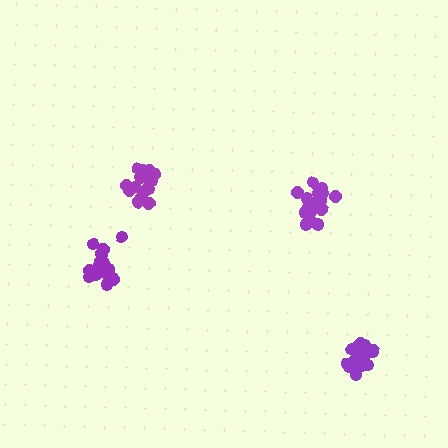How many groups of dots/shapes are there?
There are 4 groups.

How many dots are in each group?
Group 1: 21 dots, Group 2: 19 dots, Group 3: 19 dots, Group 4: 17 dots (76 total).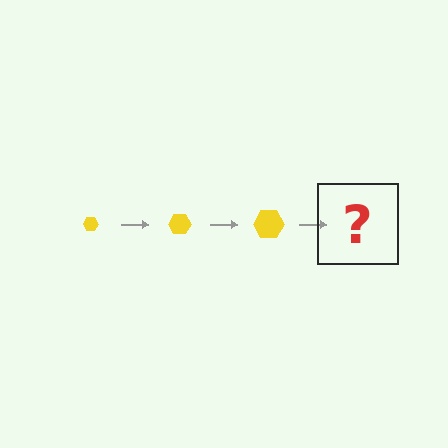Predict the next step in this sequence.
The next step is a yellow hexagon, larger than the previous one.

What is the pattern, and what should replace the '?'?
The pattern is that the hexagon gets progressively larger each step. The '?' should be a yellow hexagon, larger than the previous one.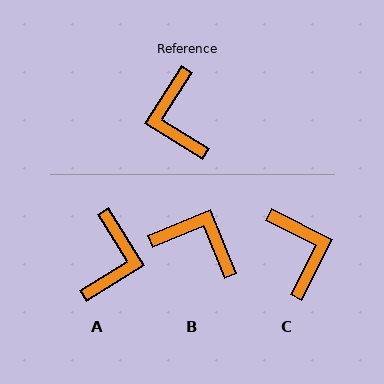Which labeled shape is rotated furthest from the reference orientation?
C, about 175 degrees away.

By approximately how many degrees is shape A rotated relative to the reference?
Approximately 154 degrees counter-clockwise.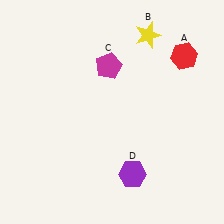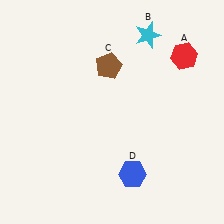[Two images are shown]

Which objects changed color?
B changed from yellow to cyan. C changed from magenta to brown. D changed from purple to blue.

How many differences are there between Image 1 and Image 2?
There are 3 differences between the two images.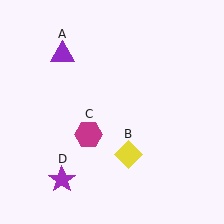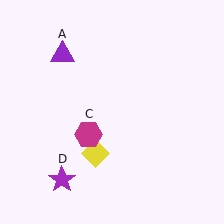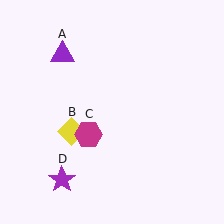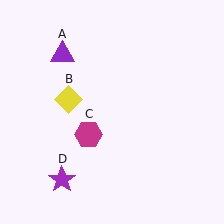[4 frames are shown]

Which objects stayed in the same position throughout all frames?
Purple triangle (object A) and magenta hexagon (object C) and purple star (object D) remained stationary.